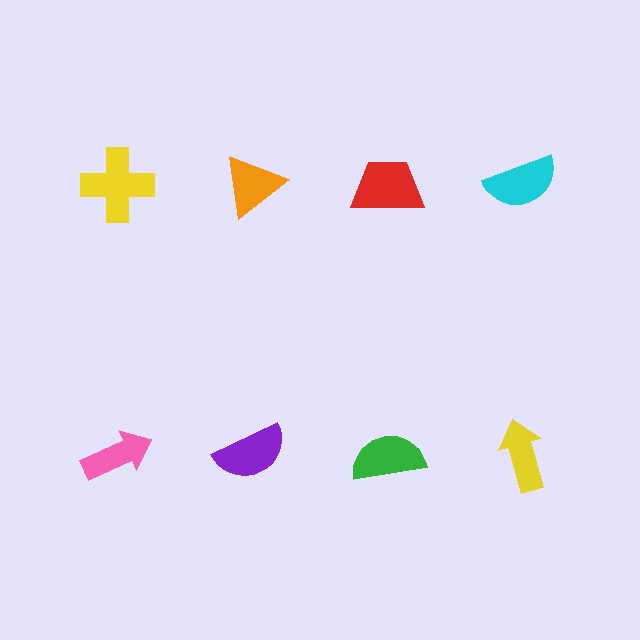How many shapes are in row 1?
4 shapes.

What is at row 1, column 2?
An orange triangle.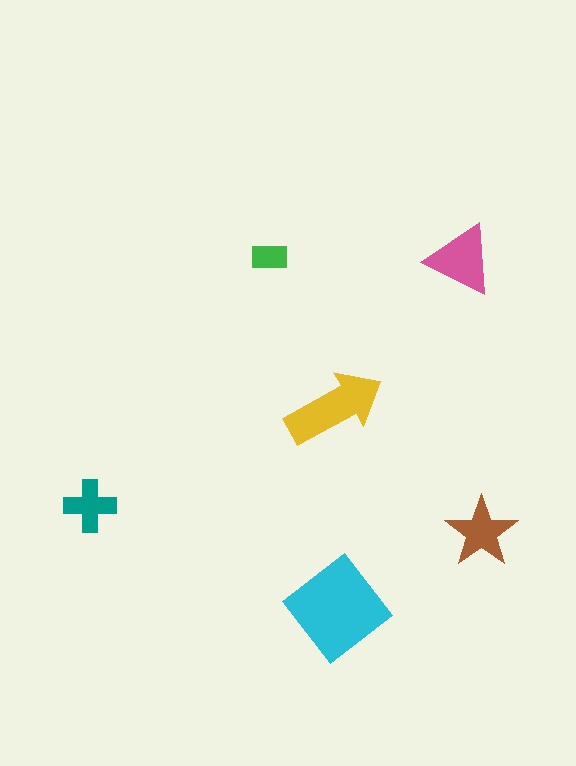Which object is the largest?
The cyan diamond.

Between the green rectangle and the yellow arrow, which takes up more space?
The yellow arrow.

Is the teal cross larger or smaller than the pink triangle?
Smaller.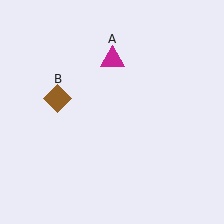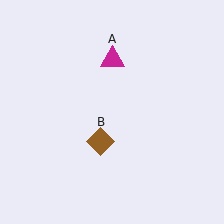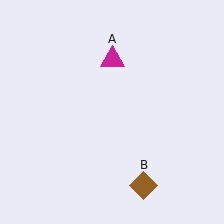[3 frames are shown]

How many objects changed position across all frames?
1 object changed position: brown diamond (object B).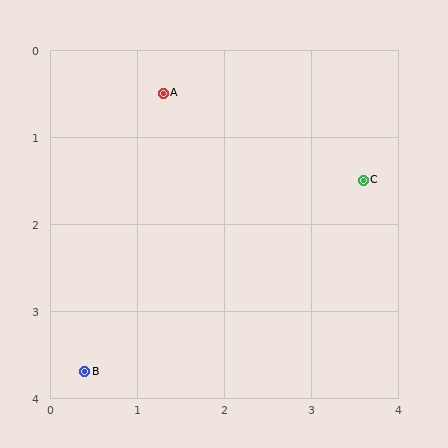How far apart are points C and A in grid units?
Points C and A are about 2.5 grid units apart.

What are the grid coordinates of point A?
Point A is at approximately (1.3, 0.5).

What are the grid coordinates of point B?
Point B is at approximately (0.4, 3.7).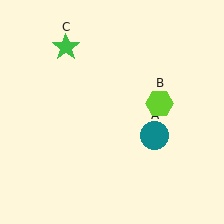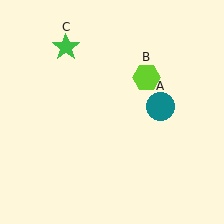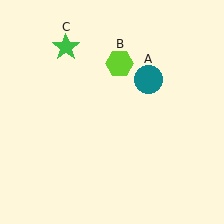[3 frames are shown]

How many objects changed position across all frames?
2 objects changed position: teal circle (object A), lime hexagon (object B).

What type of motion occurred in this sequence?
The teal circle (object A), lime hexagon (object B) rotated counterclockwise around the center of the scene.